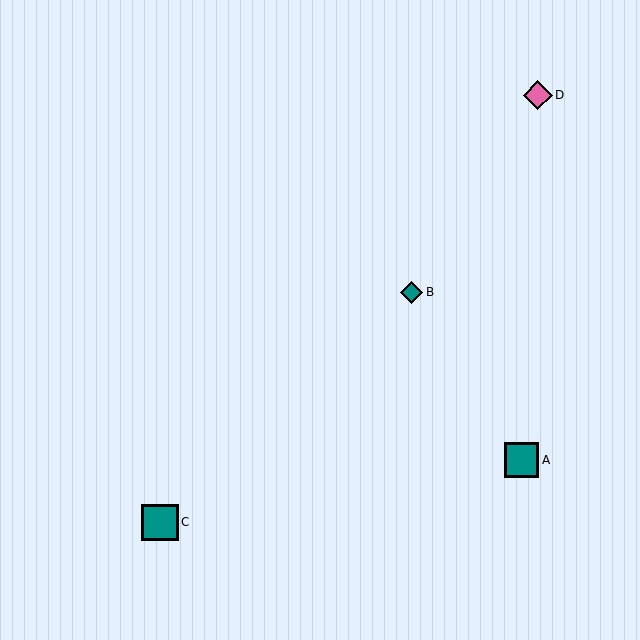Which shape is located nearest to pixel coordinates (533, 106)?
The pink diamond (labeled D) at (538, 95) is nearest to that location.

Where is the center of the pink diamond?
The center of the pink diamond is at (538, 95).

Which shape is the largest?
The teal square (labeled C) is the largest.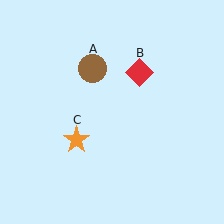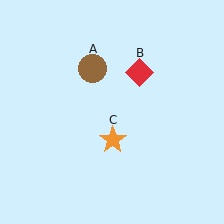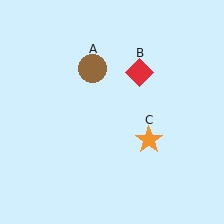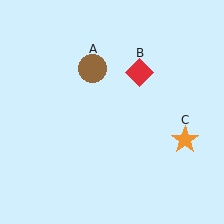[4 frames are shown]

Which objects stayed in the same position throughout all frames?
Brown circle (object A) and red diamond (object B) remained stationary.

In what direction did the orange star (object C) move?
The orange star (object C) moved right.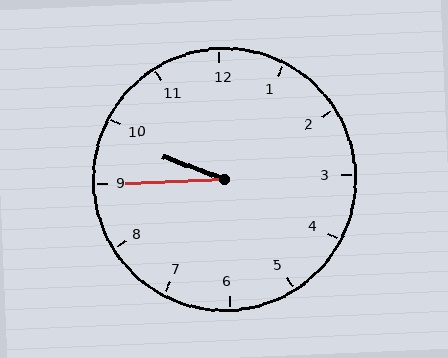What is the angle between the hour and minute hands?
Approximately 22 degrees.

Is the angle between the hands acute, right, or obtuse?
It is acute.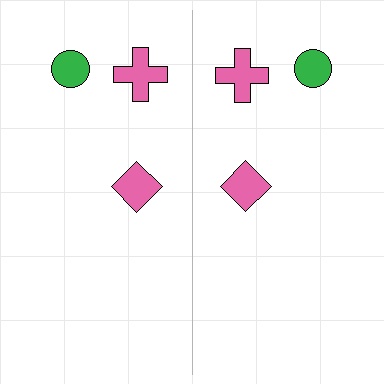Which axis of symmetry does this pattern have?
The pattern has a vertical axis of symmetry running through the center of the image.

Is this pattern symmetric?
Yes, this pattern has bilateral (reflection) symmetry.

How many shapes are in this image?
There are 6 shapes in this image.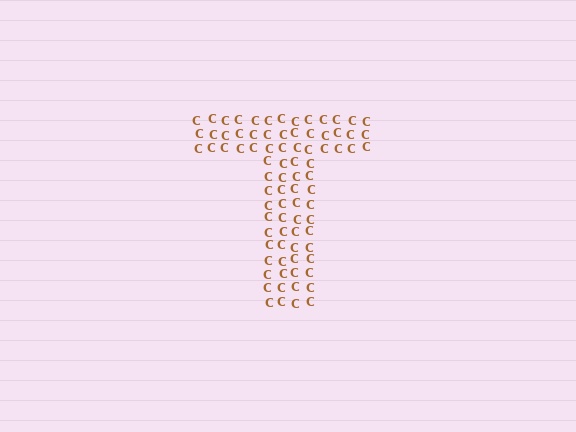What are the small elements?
The small elements are letter C's.